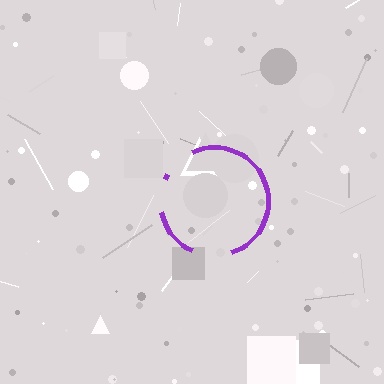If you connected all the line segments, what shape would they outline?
They would outline a circle.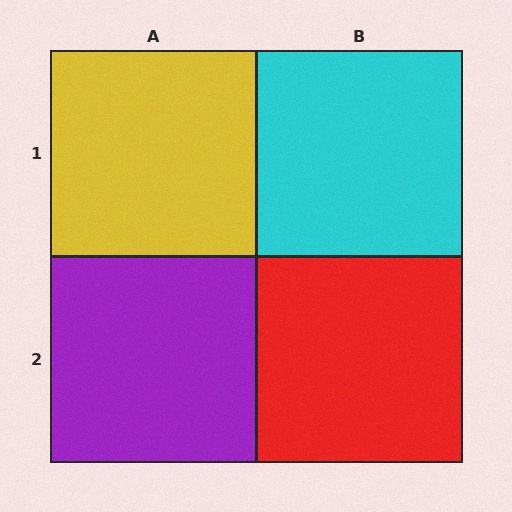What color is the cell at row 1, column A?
Yellow.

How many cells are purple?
1 cell is purple.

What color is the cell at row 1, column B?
Cyan.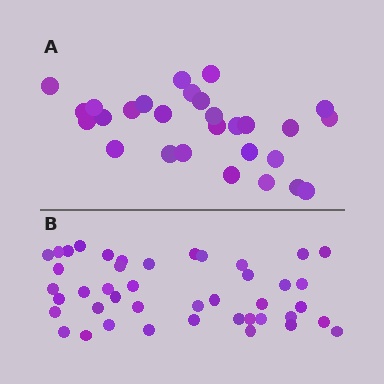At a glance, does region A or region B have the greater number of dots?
Region B (the bottom region) has more dots.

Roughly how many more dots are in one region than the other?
Region B has approximately 15 more dots than region A.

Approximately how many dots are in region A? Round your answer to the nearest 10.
About 30 dots. (The exact count is 28, which rounds to 30.)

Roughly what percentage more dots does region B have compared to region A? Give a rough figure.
About 55% more.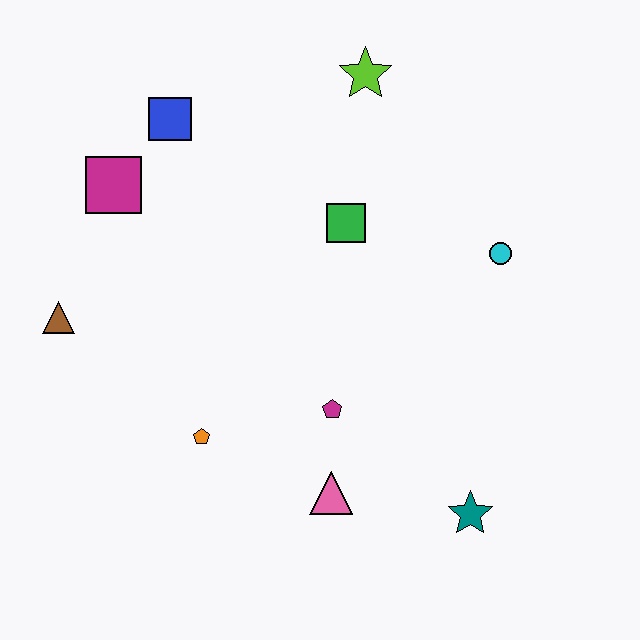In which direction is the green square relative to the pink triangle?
The green square is above the pink triangle.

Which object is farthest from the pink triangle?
The lime star is farthest from the pink triangle.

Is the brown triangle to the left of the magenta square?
Yes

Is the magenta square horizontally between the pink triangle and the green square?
No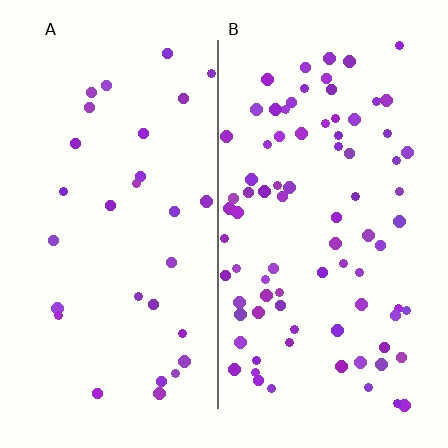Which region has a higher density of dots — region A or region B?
B (the right).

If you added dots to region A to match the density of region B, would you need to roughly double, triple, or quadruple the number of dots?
Approximately triple.